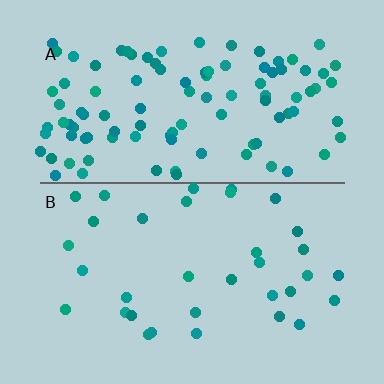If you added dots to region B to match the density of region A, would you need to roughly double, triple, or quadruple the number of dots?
Approximately triple.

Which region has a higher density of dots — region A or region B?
A (the top).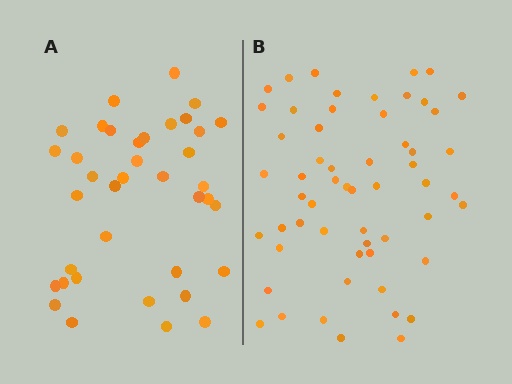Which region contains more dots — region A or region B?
Region B (the right region) has more dots.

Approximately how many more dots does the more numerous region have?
Region B has approximately 20 more dots than region A.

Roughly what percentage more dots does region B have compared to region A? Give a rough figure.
About 50% more.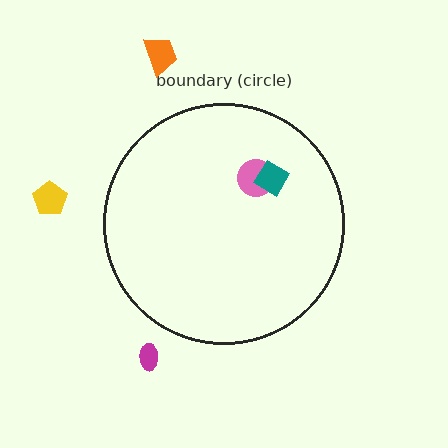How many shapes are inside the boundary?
2 inside, 3 outside.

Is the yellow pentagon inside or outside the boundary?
Outside.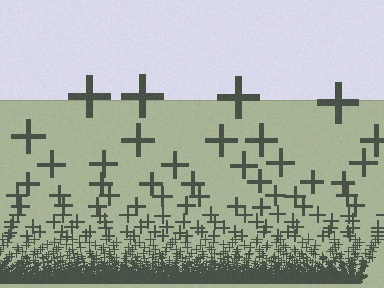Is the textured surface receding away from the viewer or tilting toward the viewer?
The surface appears to tilt toward the viewer. Texture elements get larger and sparser toward the top.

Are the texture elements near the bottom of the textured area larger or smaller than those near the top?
Smaller. The gradient is inverted — elements near the bottom are smaller and denser.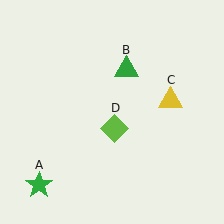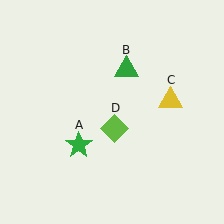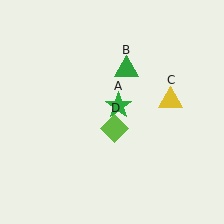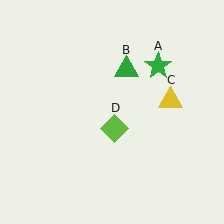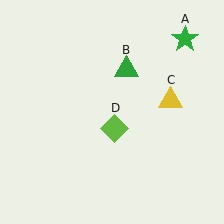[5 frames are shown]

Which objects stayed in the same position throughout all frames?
Green triangle (object B) and yellow triangle (object C) and lime diamond (object D) remained stationary.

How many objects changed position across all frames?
1 object changed position: green star (object A).